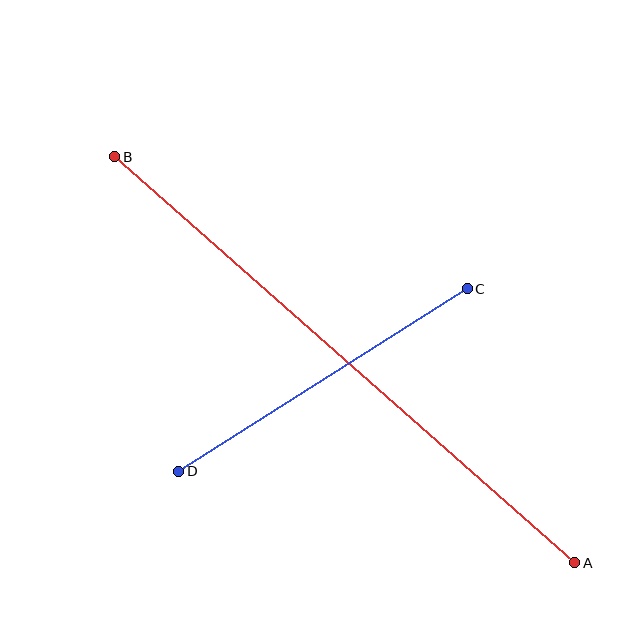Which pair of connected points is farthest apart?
Points A and B are farthest apart.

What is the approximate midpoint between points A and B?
The midpoint is at approximately (345, 360) pixels.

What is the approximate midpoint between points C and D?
The midpoint is at approximately (323, 380) pixels.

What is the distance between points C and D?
The distance is approximately 342 pixels.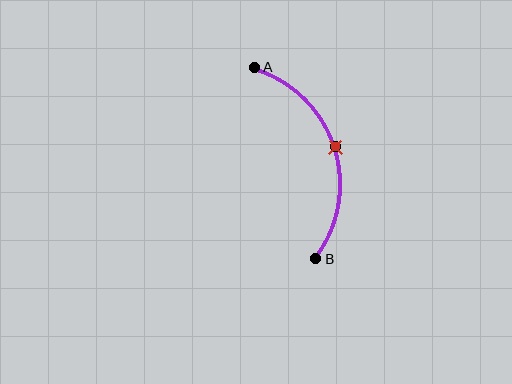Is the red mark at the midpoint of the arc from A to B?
Yes. The red mark lies on the arc at equal arc-length from both A and B — it is the arc midpoint.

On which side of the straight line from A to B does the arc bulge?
The arc bulges to the right of the straight line connecting A and B.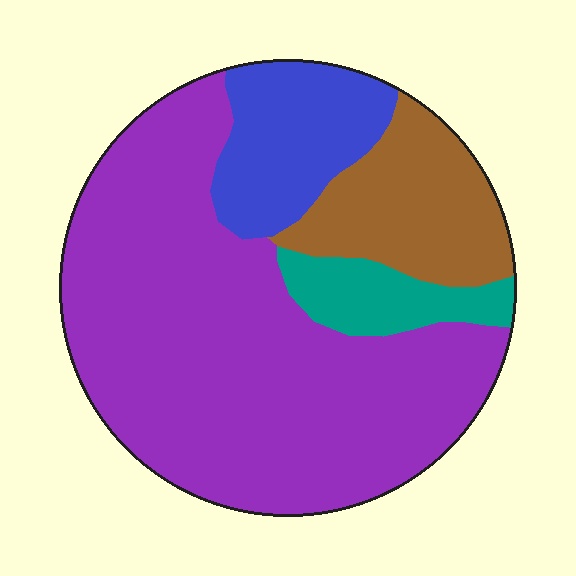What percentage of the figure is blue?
Blue takes up about one eighth (1/8) of the figure.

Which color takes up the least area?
Teal, at roughly 10%.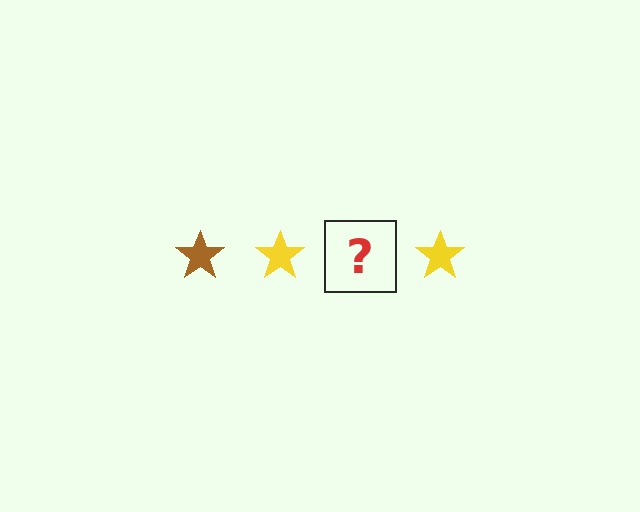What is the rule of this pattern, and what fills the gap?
The rule is that the pattern cycles through brown, yellow stars. The gap should be filled with a brown star.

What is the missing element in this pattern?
The missing element is a brown star.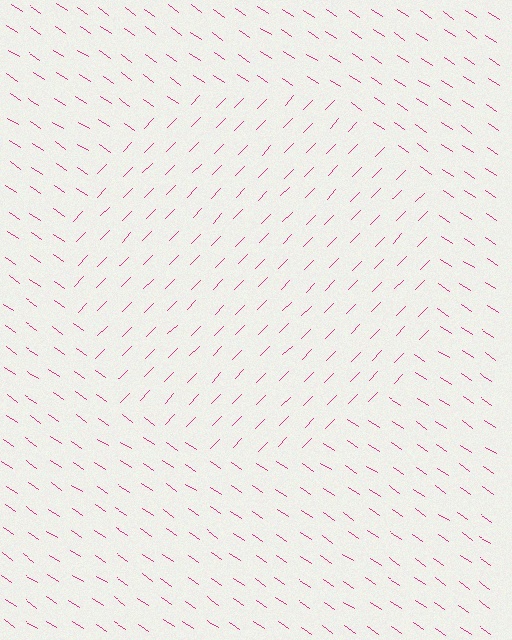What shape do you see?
I see a circle.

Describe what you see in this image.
The image is filled with small magenta line segments. A circle region in the image has lines oriented differently from the surrounding lines, creating a visible texture boundary.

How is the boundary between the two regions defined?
The boundary is defined purely by a change in line orientation (approximately 80 degrees difference). All lines are the same color and thickness.